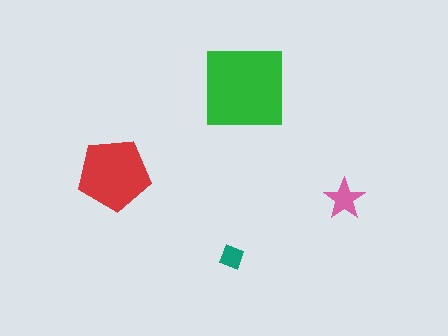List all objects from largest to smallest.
The green square, the red pentagon, the pink star, the teal diamond.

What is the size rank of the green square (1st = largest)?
1st.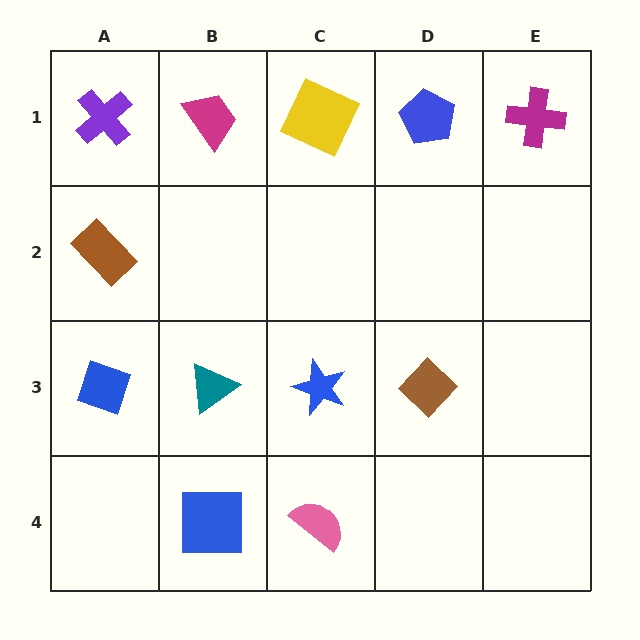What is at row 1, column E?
A magenta cross.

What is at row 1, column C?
A yellow square.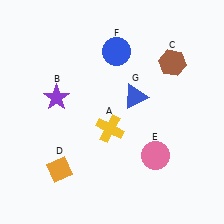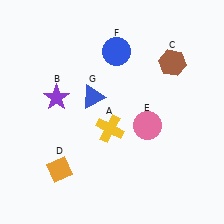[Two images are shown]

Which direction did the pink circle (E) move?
The pink circle (E) moved up.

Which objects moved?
The objects that moved are: the pink circle (E), the blue triangle (G).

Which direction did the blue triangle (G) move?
The blue triangle (G) moved left.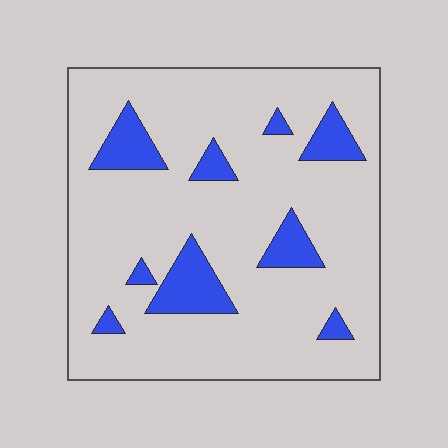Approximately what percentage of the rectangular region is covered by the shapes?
Approximately 15%.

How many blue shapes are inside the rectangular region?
9.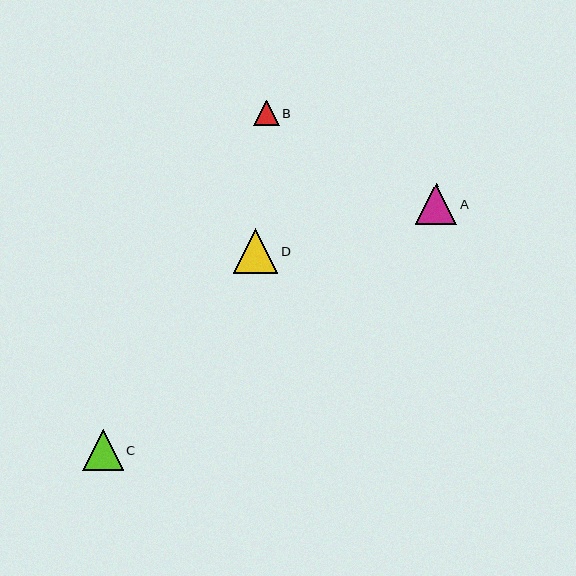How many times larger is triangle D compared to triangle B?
Triangle D is approximately 1.7 times the size of triangle B.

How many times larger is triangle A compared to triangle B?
Triangle A is approximately 1.6 times the size of triangle B.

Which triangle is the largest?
Triangle D is the largest with a size of approximately 44 pixels.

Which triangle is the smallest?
Triangle B is the smallest with a size of approximately 26 pixels.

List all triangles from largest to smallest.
From largest to smallest: D, A, C, B.